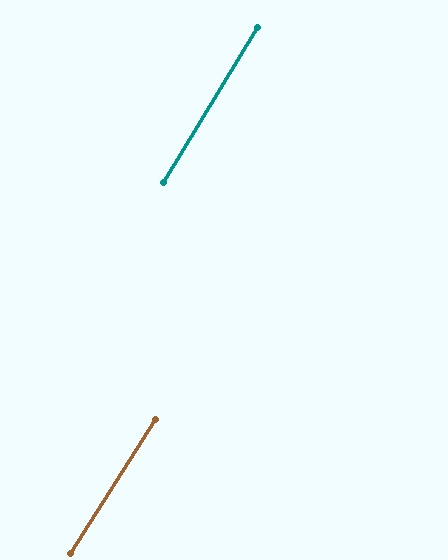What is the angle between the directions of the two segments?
Approximately 1 degree.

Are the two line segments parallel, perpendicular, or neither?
Parallel — their directions differ by only 1.4°.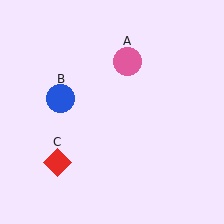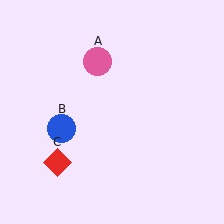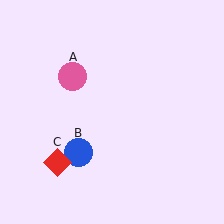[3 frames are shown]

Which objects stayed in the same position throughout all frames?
Red diamond (object C) remained stationary.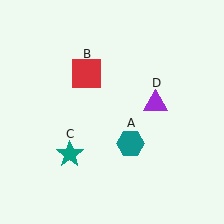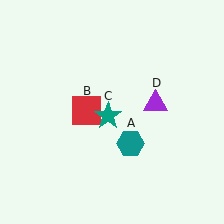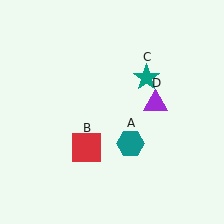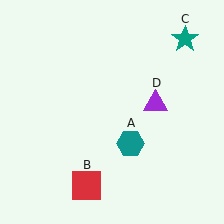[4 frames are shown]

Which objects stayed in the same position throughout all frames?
Teal hexagon (object A) and purple triangle (object D) remained stationary.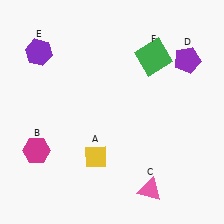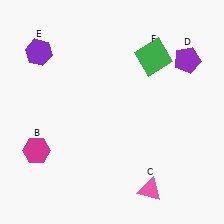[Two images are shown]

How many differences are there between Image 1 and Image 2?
There is 1 difference between the two images.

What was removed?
The yellow diamond (A) was removed in Image 2.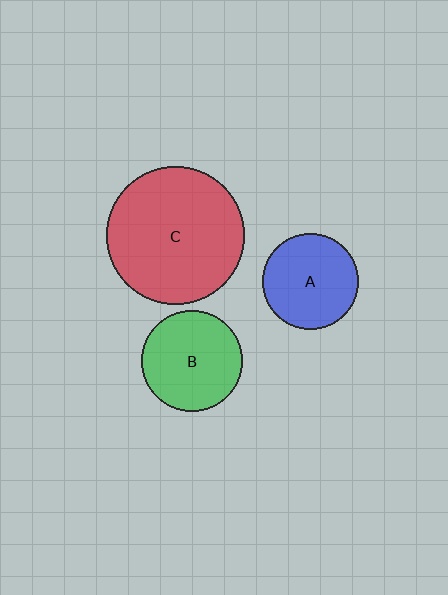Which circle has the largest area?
Circle C (red).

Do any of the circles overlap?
No, none of the circles overlap.